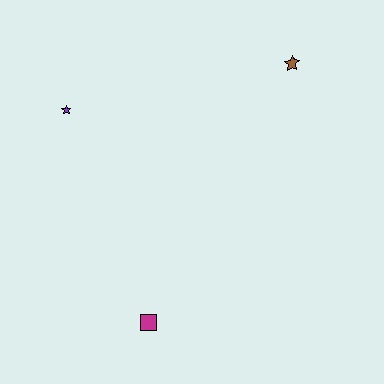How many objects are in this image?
There are 3 objects.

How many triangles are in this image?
There are no triangles.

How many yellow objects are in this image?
There are no yellow objects.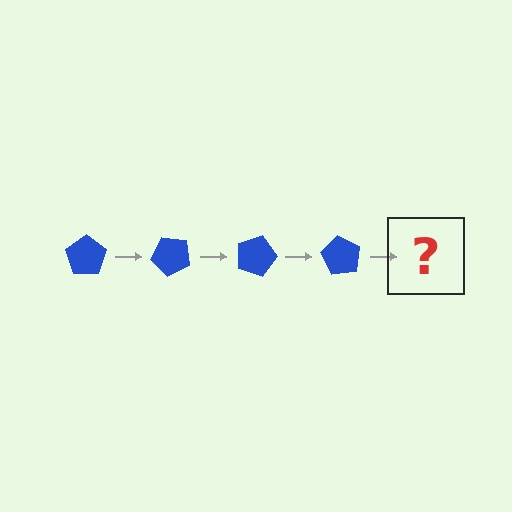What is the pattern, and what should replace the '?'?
The pattern is that the pentagon rotates 45 degrees each step. The '?' should be a blue pentagon rotated 180 degrees.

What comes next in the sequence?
The next element should be a blue pentagon rotated 180 degrees.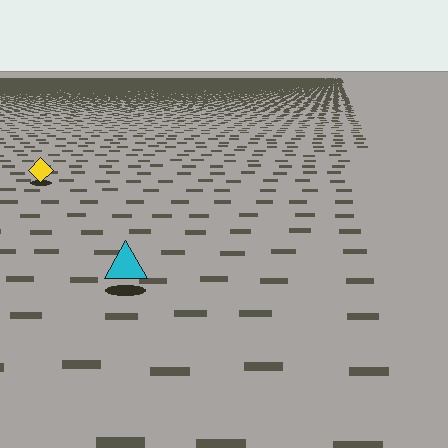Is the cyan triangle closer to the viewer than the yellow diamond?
Yes. The cyan triangle is closer — you can tell from the texture gradient: the ground texture is coarser near it.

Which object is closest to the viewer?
The cyan triangle is closest. The texture marks near it are larger and more spread out.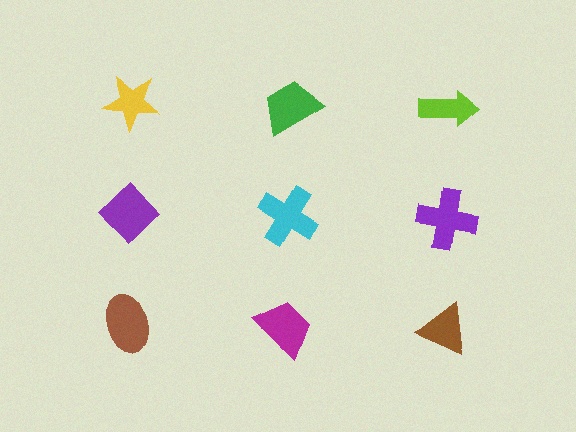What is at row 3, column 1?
A brown ellipse.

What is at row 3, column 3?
A brown triangle.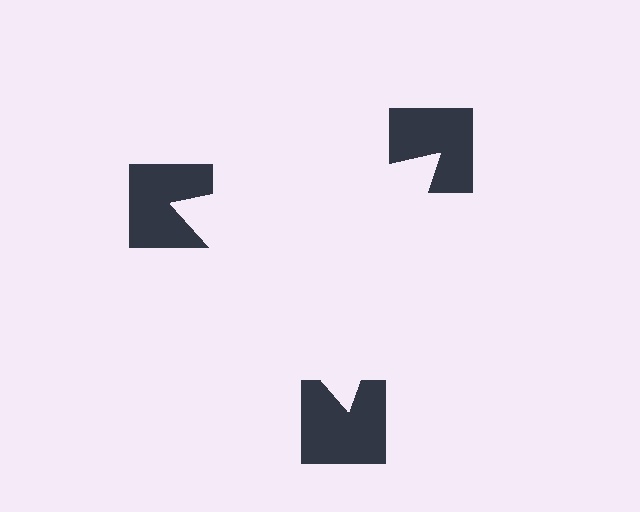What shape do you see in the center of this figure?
An illusory triangle — its edges are inferred from the aligned wedge cuts in the notched squares, not physically drawn.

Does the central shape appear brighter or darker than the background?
It typically appears slightly brighter than the background, even though no actual brightness change is drawn.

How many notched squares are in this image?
There are 3 — one at each vertex of the illusory triangle.